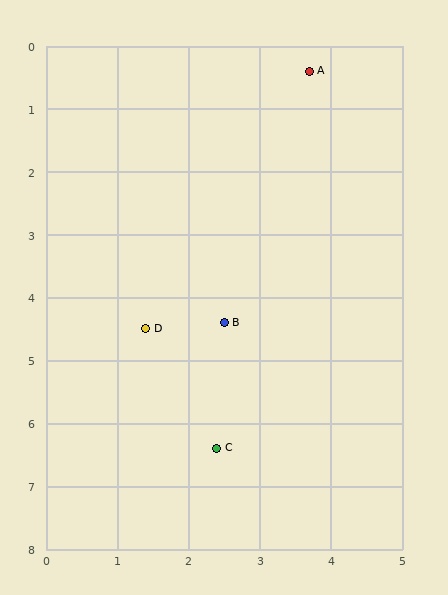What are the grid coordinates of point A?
Point A is at approximately (3.7, 0.4).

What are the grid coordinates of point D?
Point D is at approximately (1.4, 4.5).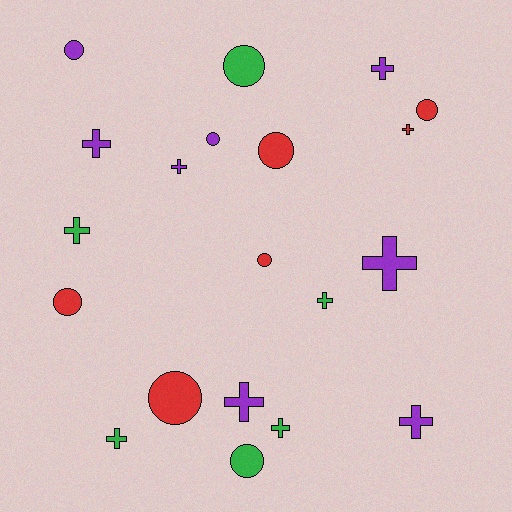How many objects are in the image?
There are 20 objects.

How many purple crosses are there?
There are 6 purple crosses.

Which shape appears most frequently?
Cross, with 11 objects.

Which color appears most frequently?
Purple, with 8 objects.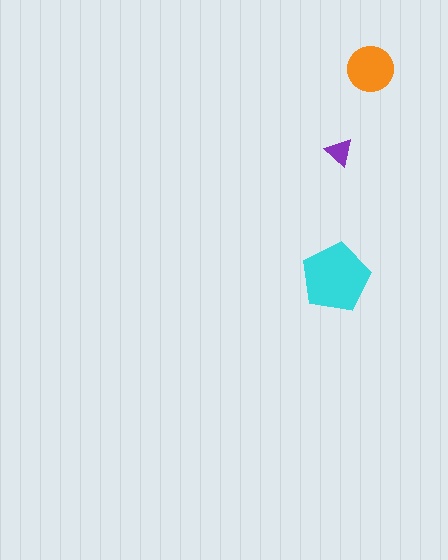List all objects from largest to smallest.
The cyan pentagon, the orange circle, the purple triangle.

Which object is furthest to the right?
The orange circle is rightmost.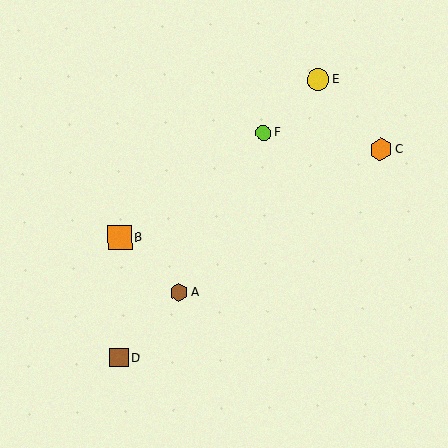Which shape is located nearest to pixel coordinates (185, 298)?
The brown hexagon (labeled A) at (179, 293) is nearest to that location.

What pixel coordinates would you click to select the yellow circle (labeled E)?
Click at (318, 80) to select the yellow circle E.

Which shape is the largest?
The orange square (labeled B) is the largest.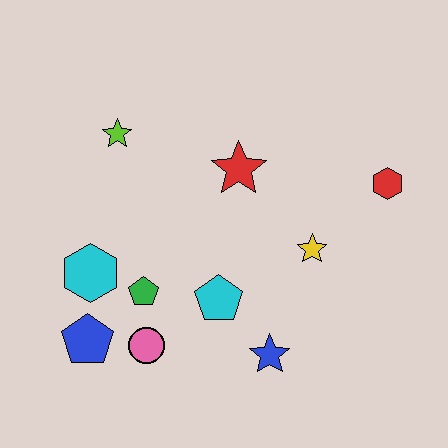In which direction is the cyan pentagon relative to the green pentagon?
The cyan pentagon is to the right of the green pentagon.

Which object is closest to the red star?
The yellow star is closest to the red star.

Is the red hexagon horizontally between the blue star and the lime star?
No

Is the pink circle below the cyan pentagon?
Yes